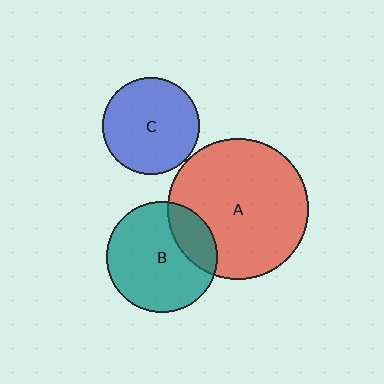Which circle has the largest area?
Circle A (red).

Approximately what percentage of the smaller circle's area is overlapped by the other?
Approximately 25%.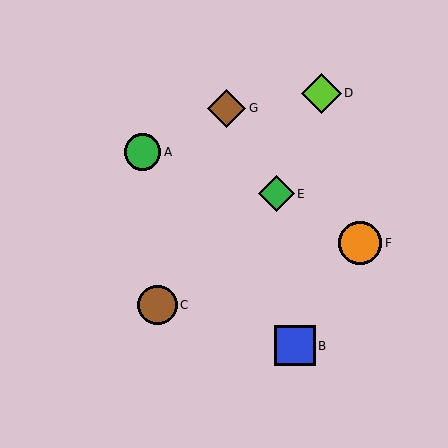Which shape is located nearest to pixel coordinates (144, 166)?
The green circle (labeled A) at (142, 152) is nearest to that location.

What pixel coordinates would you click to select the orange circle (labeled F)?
Click at (360, 243) to select the orange circle F.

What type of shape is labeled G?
Shape G is a brown diamond.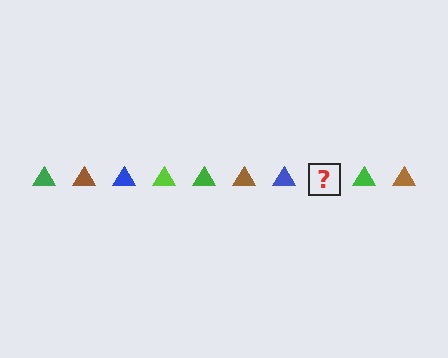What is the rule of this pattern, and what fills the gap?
The rule is that the pattern cycles through green, brown, blue, lime triangles. The gap should be filled with a lime triangle.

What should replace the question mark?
The question mark should be replaced with a lime triangle.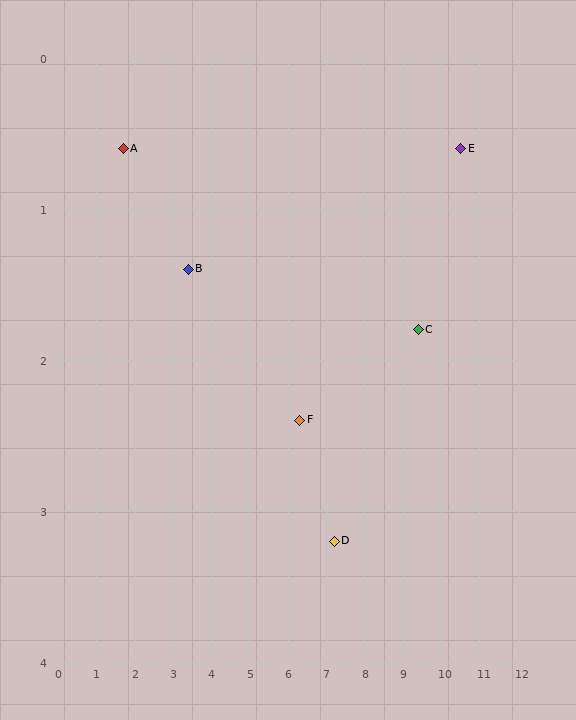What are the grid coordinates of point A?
Point A is at approximately (1.7, 0.6).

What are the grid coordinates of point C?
Point C is at approximately (9.4, 1.8).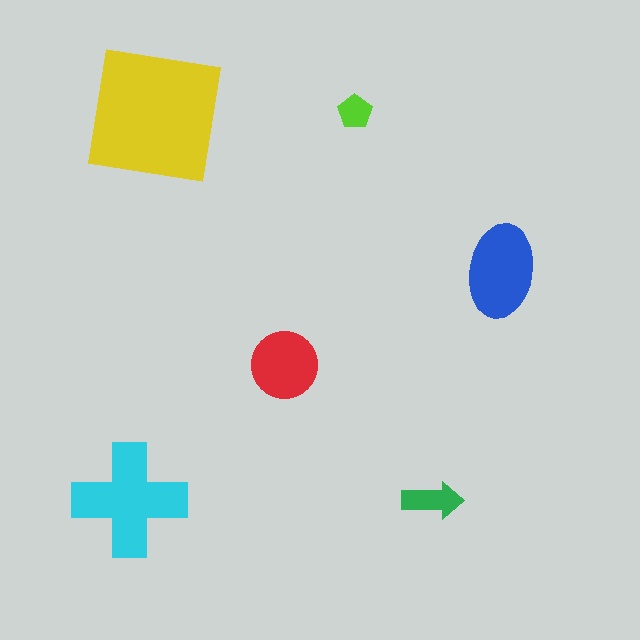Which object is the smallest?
The lime pentagon.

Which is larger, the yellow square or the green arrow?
The yellow square.